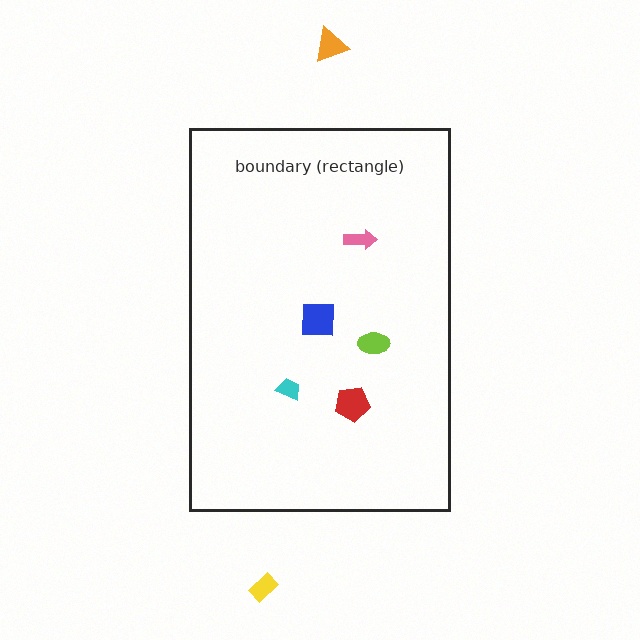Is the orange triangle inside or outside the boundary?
Outside.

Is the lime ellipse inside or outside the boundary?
Inside.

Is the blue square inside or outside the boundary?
Inside.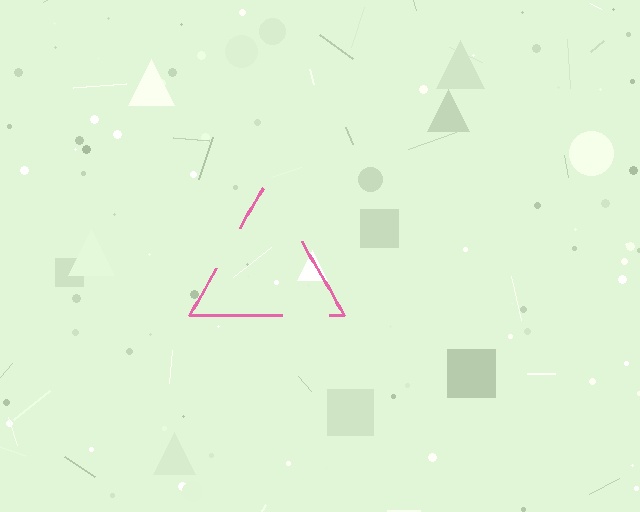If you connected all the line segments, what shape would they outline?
They would outline a triangle.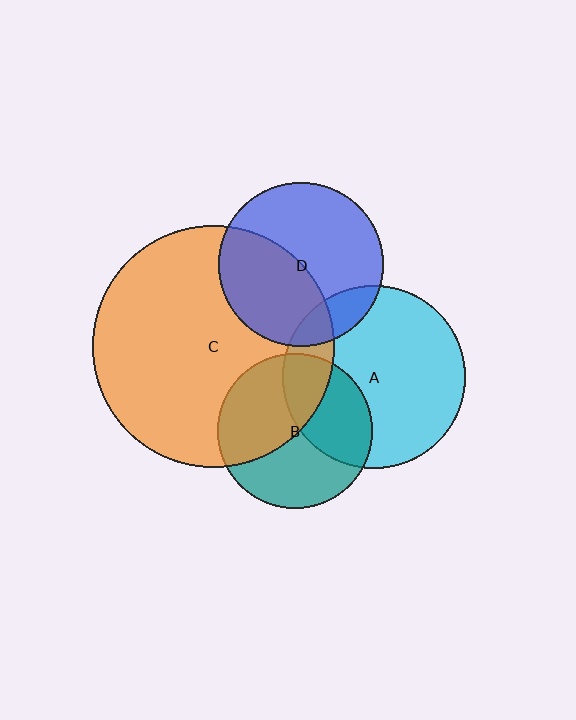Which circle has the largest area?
Circle C (orange).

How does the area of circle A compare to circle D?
Approximately 1.2 times.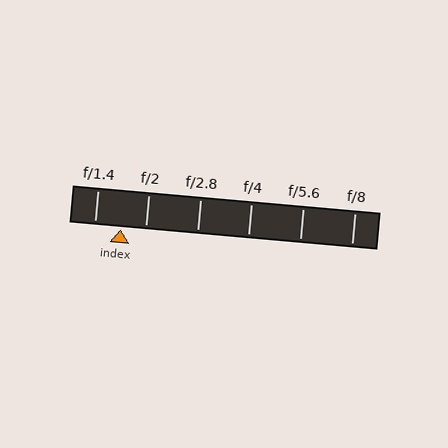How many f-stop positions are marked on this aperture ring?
There are 6 f-stop positions marked.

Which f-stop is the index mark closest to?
The index mark is closest to f/2.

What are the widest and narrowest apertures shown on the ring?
The widest aperture shown is f/1.4 and the narrowest is f/8.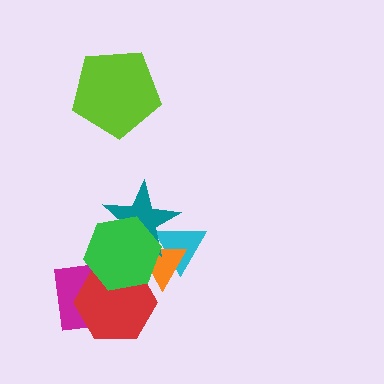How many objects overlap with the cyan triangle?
3 objects overlap with the cyan triangle.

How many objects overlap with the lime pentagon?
0 objects overlap with the lime pentagon.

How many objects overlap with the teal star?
3 objects overlap with the teal star.